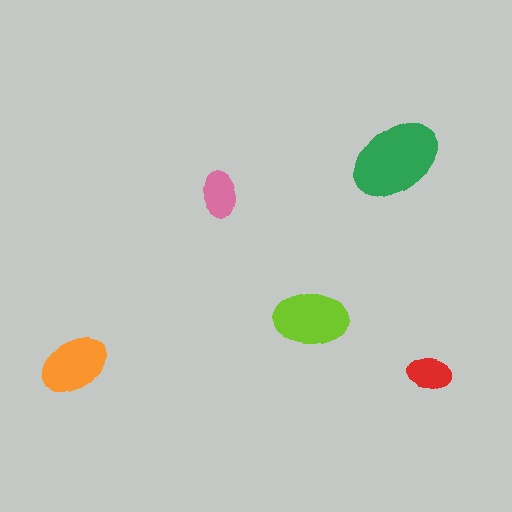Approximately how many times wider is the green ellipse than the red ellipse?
About 2 times wider.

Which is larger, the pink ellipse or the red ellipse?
The pink one.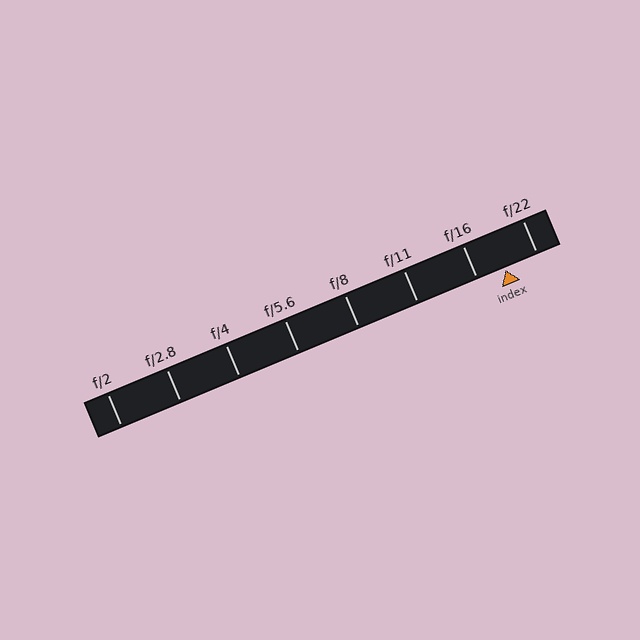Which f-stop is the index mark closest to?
The index mark is closest to f/16.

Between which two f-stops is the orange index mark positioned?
The index mark is between f/16 and f/22.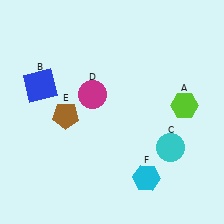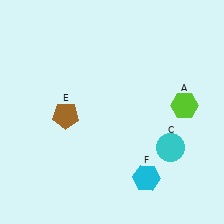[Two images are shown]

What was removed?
The magenta circle (D), the blue square (B) were removed in Image 2.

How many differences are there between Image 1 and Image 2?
There are 2 differences between the two images.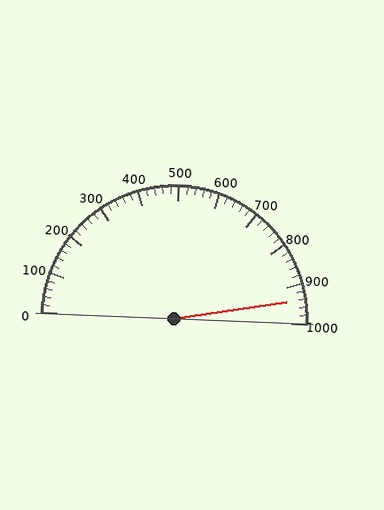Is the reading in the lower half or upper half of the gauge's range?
The reading is in the upper half of the range (0 to 1000).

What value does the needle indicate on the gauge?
The needle indicates approximately 940.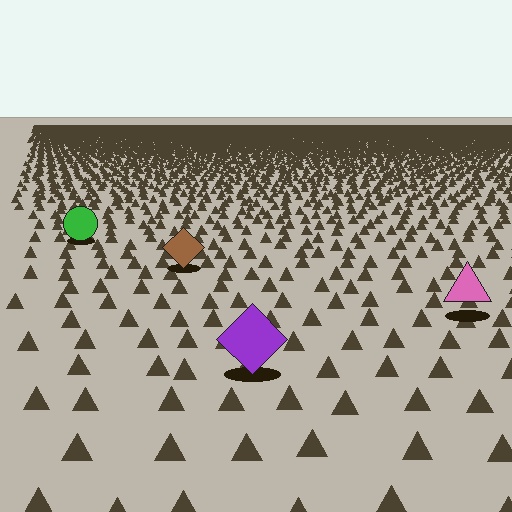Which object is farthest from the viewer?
The green circle is farthest from the viewer. It appears smaller and the ground texture around it is denser.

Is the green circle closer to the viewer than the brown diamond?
No. The brown diamond is closer — you can tell from the texture gradient: the ground texture is coarser near it.